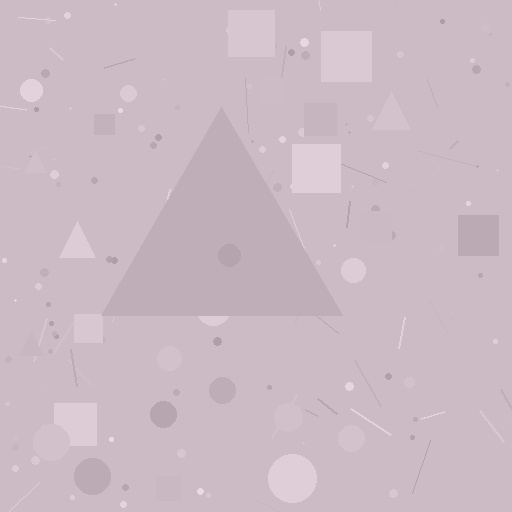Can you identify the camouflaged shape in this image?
The camouflaged shape is a triangle.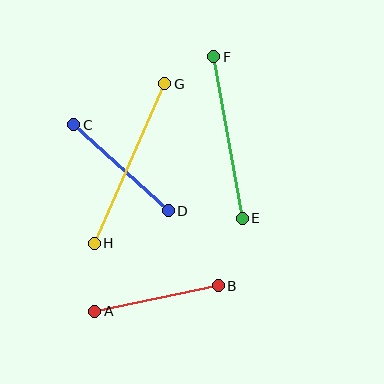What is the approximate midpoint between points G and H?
The midpoint is at approximately (129, 164) pixels.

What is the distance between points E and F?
The distance is approximately 164 pixels.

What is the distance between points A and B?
The distance is approximately 126 pixels.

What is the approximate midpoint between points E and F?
The midpoint is at approximately (228, 138) pixels.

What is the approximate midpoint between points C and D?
The midpoint is at approximately (121, 168) pixels.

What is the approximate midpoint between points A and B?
The midpoint is at approximately (157, 298) pixels.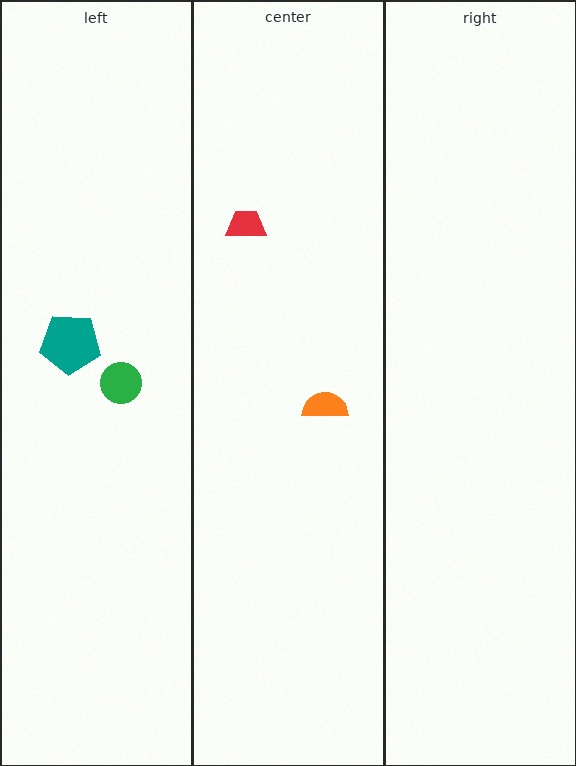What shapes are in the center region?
The orange semicircle, the red trapezoid.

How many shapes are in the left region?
2.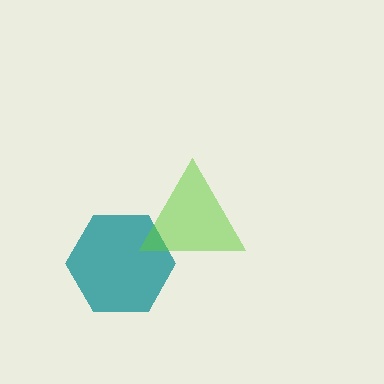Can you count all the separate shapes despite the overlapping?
Yes, there are 2 separate shapes.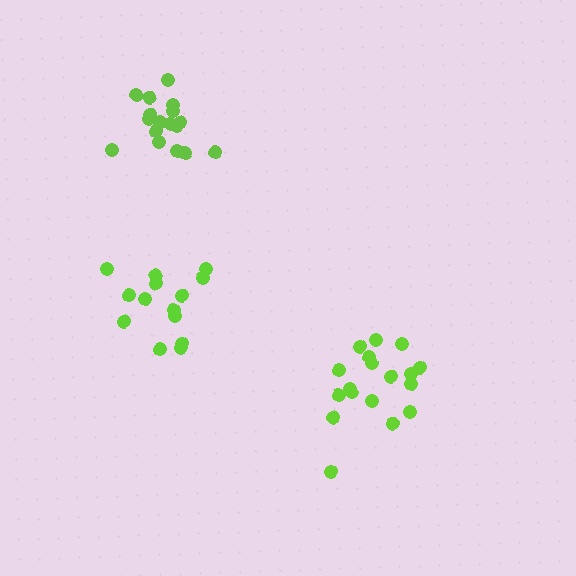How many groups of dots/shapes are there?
There are 3 groups.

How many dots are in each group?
Group 1: 18 dots, Group 2: 14 dots, Group 3: 17 dots (49 total).